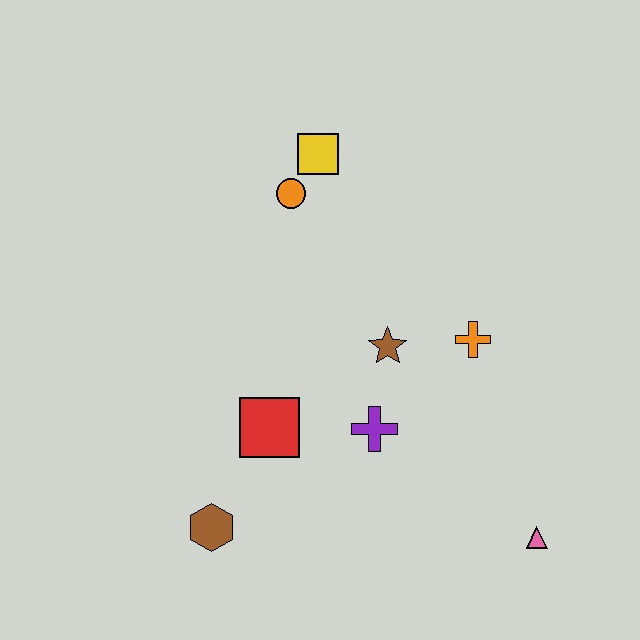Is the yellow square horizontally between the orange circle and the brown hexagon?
No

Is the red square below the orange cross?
Yes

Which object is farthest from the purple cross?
The yellow square is farthest from the purple cross.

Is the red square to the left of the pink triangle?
Yes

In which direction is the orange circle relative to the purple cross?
The orange circle is above the purple cross.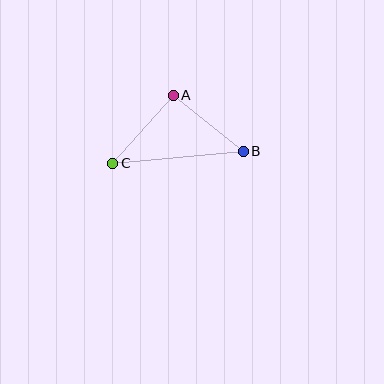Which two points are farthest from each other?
Points B and C are farthest from each other.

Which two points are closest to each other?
Points A and B are closest to each other.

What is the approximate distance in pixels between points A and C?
The distance between A and C is approximately 91 pixels.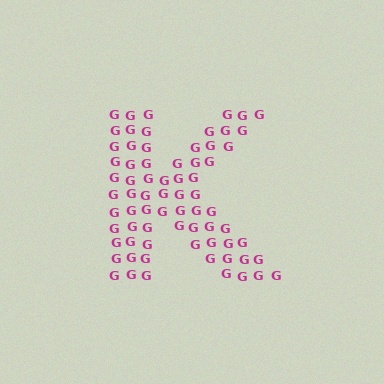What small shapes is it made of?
It is made of small letter G's.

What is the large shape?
The large shape is the letter K.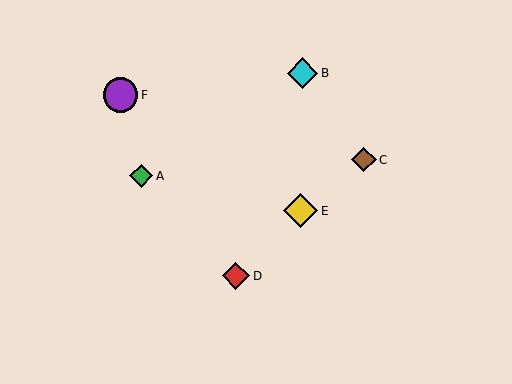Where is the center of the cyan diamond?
The center of the cyan diamond is at (302, 73).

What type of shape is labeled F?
Shape F is a purple circle.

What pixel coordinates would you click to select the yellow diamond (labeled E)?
Click at (301, 211) to select the yellow diamond E.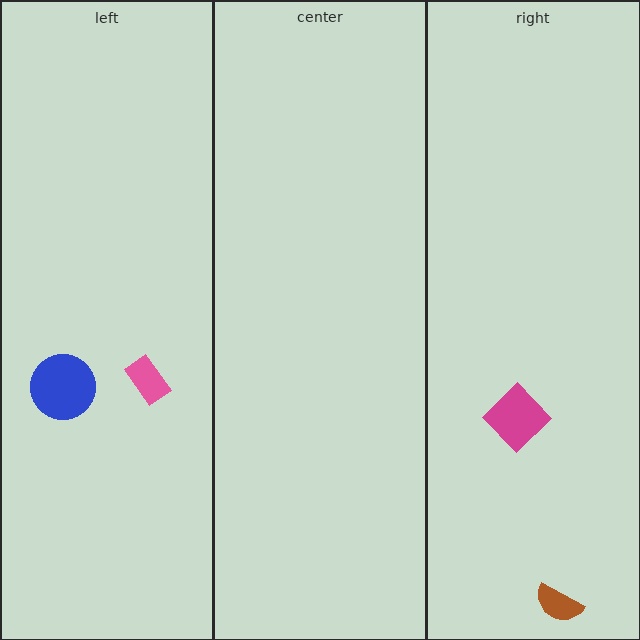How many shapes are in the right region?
2.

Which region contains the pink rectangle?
The left region.